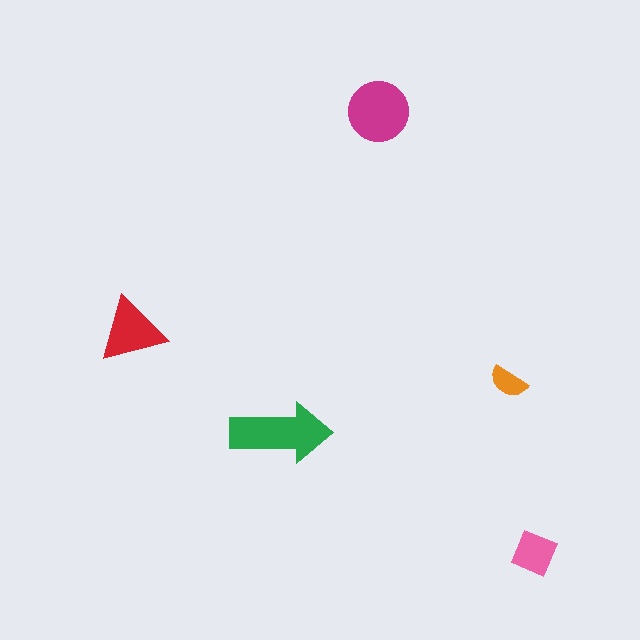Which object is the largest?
The green arrow.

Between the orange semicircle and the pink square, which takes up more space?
The pink square.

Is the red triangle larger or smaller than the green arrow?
Smaller.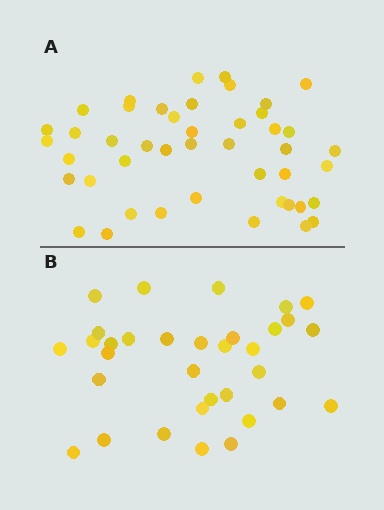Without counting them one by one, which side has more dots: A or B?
Region A (the top region) has more dots.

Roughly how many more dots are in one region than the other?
Region A has roughly 12 or so more dots than region B.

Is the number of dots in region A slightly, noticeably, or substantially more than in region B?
Region A has noticeably more, but not dramatically so. The ratio is roughly 1.4 to 1.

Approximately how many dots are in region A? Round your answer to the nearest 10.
About 40 dots. (The exact count is 45, which rounds to 40.)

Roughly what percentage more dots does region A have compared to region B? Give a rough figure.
About 35% more.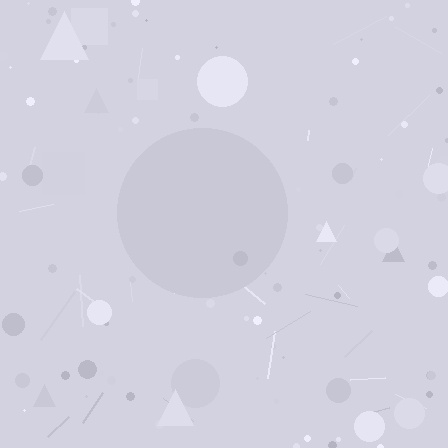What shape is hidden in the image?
A circle is hidden in the image.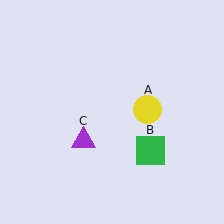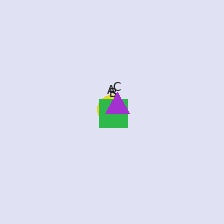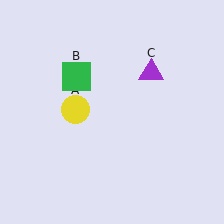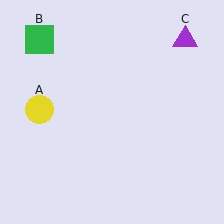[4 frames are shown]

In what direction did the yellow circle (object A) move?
The yellow circle (object A) moved left.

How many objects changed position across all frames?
3 objects changed position: yellow circle (object A), green square (object B), purple triangle (object C).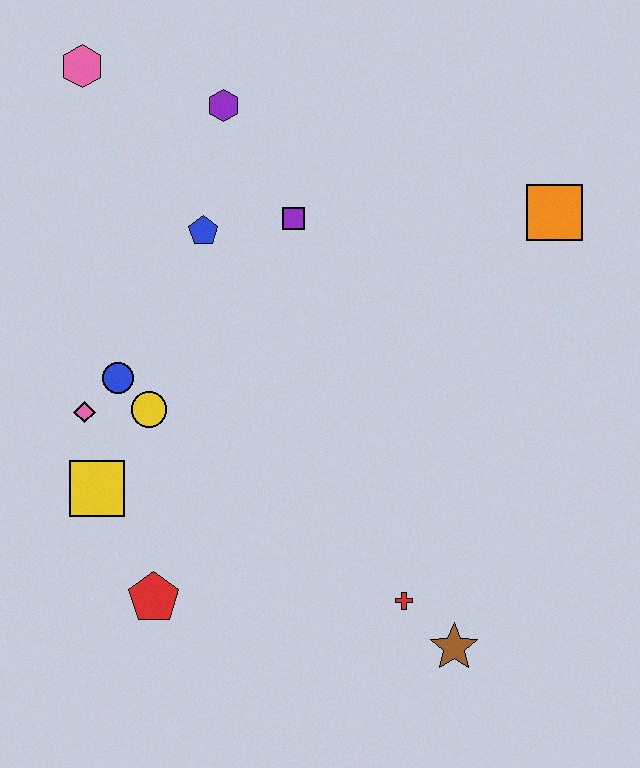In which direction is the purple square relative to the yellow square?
The purple square is above the yellow square.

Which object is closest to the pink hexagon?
The purple hexagon is closest to the pink hexagon.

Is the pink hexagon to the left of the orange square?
Yes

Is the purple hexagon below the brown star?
No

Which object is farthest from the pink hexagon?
The brown star is farthest from the pink hexagon.